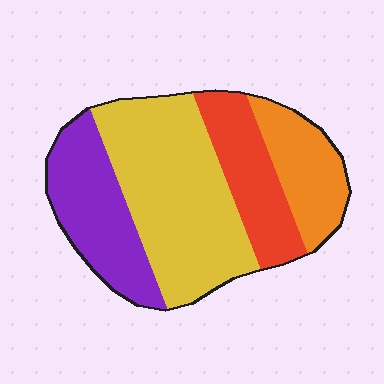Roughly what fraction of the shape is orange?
Orange takes up less than a quarter of the shape.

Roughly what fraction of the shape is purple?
Purple takes up between a sixth and a third of the shape.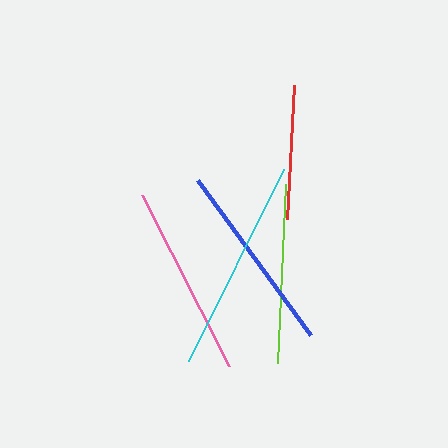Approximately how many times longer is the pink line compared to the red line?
The pink line is approximately 1.4 times the length of the red line.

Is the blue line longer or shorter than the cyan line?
The cyan line is longer than the blue line.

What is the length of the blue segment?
The blue segment is approximately 192 pixels long.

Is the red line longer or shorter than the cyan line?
The cyan line is longer than the red line.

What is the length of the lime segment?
The lime segment is approximately 180 pixels long.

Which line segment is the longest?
The cyan line is the longest at approximately 214 pixels.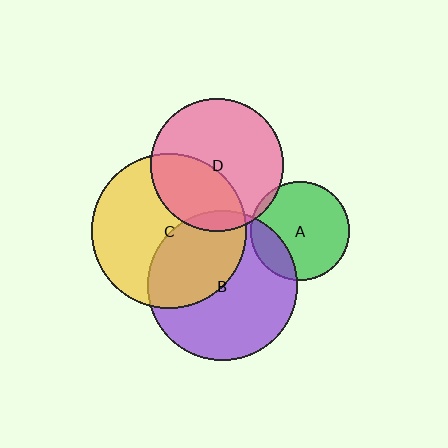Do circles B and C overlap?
Yes.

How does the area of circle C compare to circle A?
Approximately 2.4 times.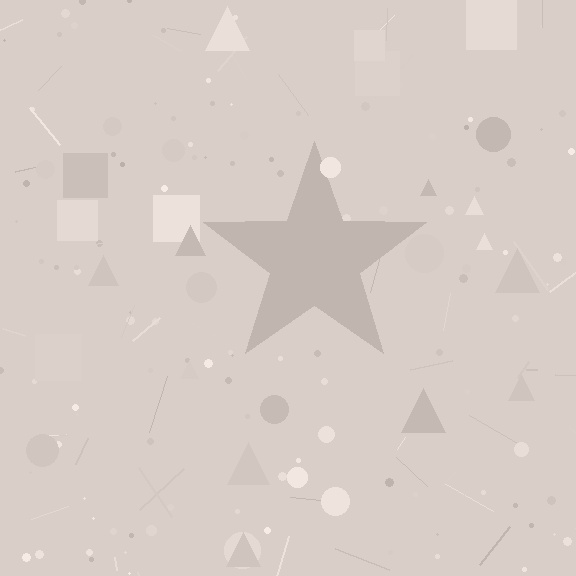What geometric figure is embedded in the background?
A star is embedded in the background.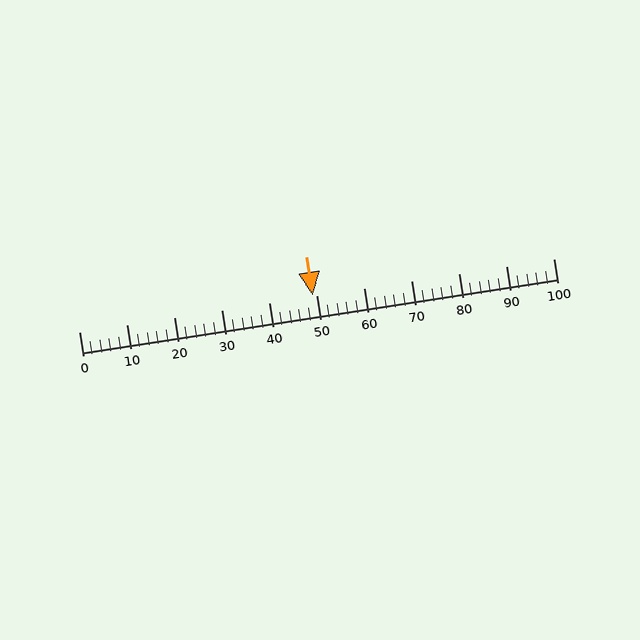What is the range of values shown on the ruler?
The ruler shows values from 0 to 100.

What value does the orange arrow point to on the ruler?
The orange arrow points to approximately 49.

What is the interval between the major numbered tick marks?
The major tick marks are spaced 10 units apart.